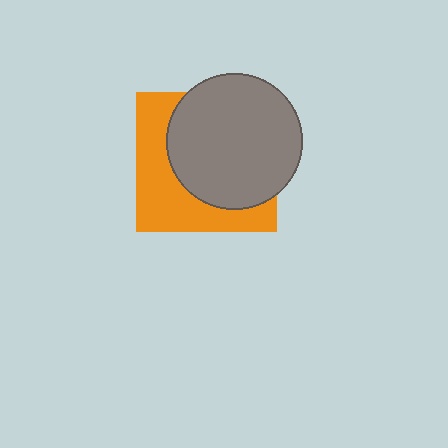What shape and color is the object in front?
The object in front is a gray circle.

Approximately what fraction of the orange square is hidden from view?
Roughly 59% of the orange square is hidden behind the gray circle.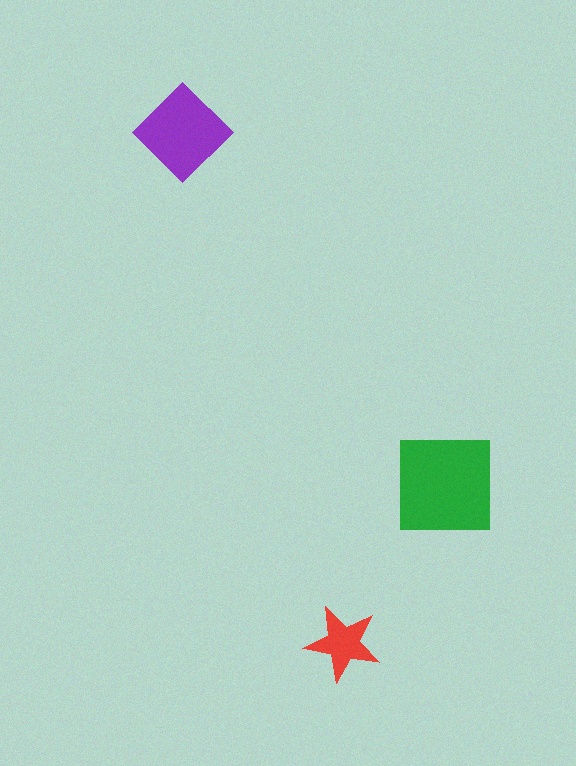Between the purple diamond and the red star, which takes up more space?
The purple diamond.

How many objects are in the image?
There are 3 objects in the image.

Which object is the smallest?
The red star.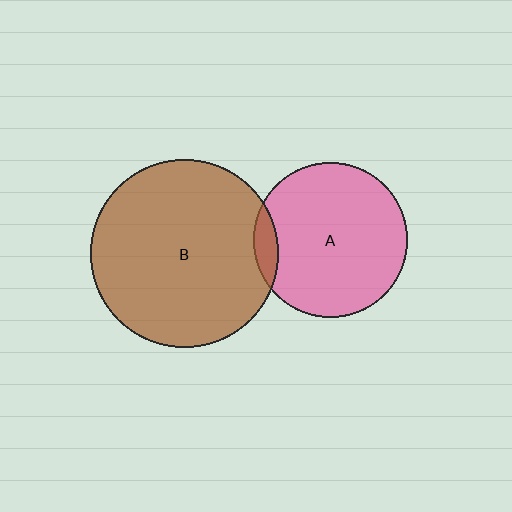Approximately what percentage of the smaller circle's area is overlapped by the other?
Approximately 10%.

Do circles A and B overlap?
Yes.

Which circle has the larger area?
Circle B (brown).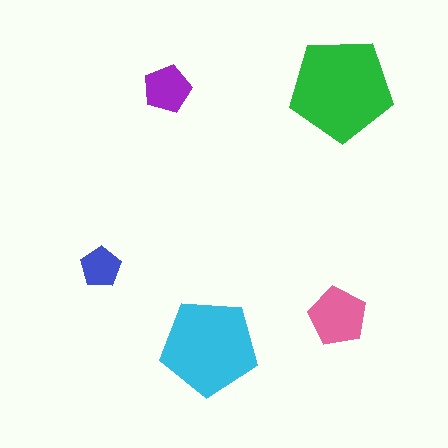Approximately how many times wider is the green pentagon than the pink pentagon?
About 2 times wider.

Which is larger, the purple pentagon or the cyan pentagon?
The cyan one.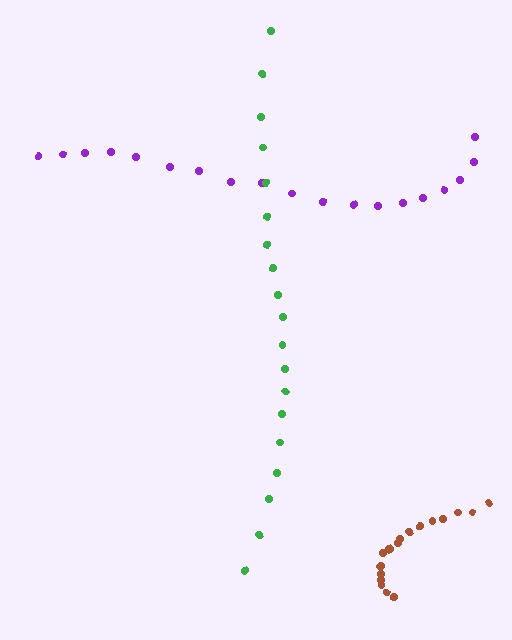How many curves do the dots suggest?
There are 3 distinct paths.